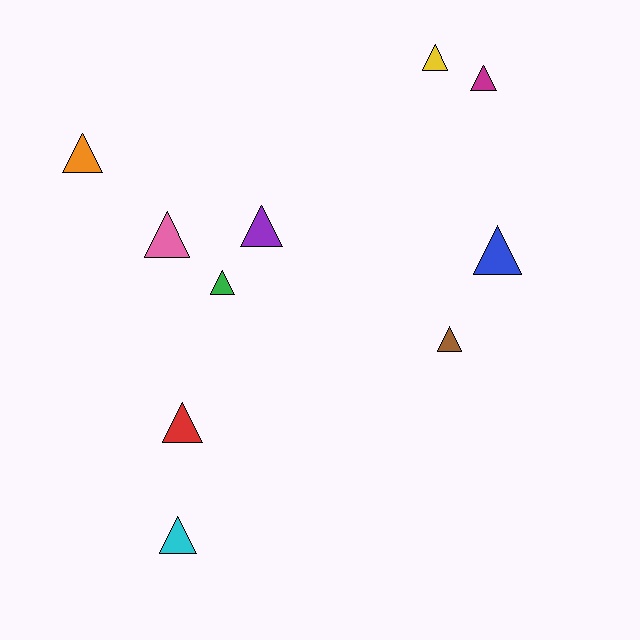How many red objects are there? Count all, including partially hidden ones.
There is 1 red object.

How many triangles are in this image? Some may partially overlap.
There are 10 triangles.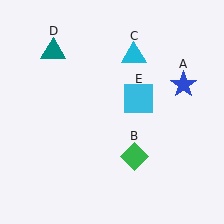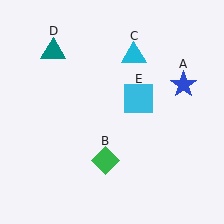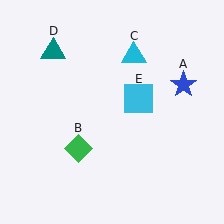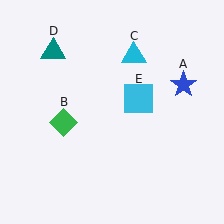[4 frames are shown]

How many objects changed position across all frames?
1 object changed position: green diamond (object B).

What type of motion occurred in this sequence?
The green diamond (object B) rotated clockwise around the center of the scene.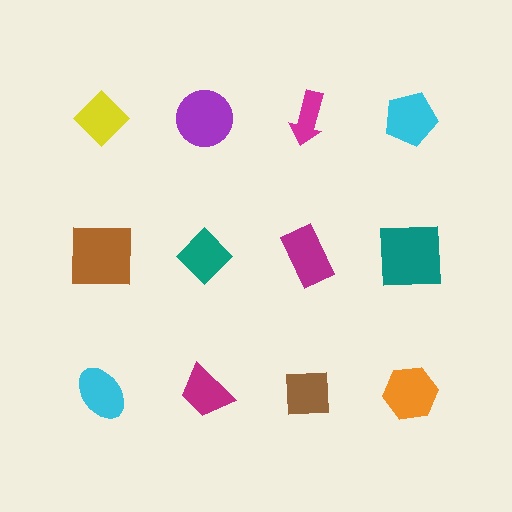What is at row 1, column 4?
A cyan pentagon.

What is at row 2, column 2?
A teal diamond.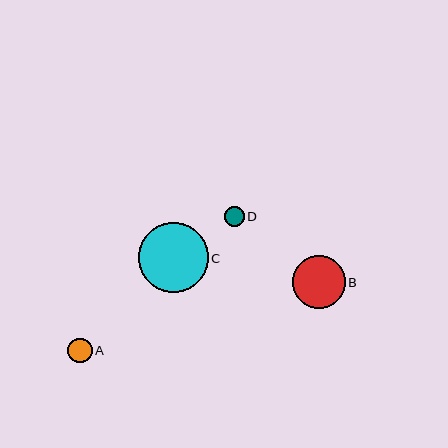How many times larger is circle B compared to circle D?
Circle B is approximately 2.6 times the size of circle D.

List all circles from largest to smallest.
From largest to smallest: C, B, A, D.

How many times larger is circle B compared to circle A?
Circle B is approximately 2.1 times the size of circle A.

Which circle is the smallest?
Circle D is the smallest with a size of approximately 20 pixels.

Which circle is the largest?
Circle C is the largest with a size of approximately 70 pixels.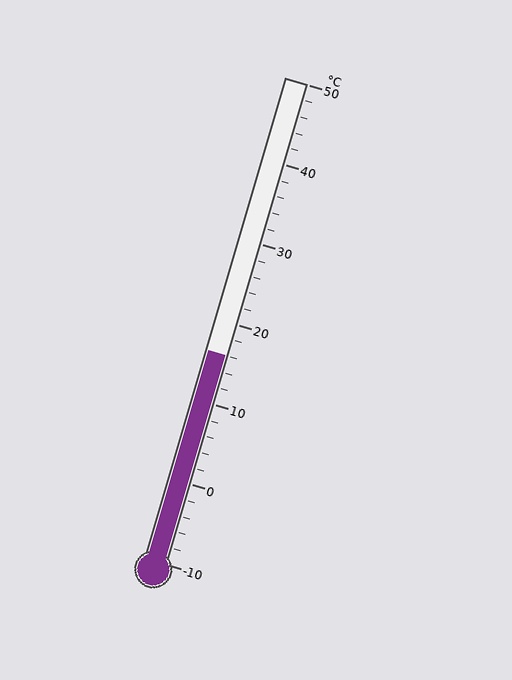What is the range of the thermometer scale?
The thermometer scale ranges from -10°C to 50°C.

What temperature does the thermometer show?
The thermometer shows approximately 16°C.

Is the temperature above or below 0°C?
The temperature is above 0°C.